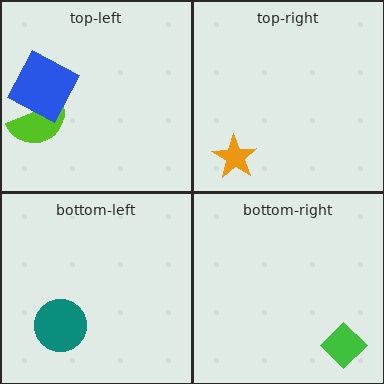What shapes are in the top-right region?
The orange star.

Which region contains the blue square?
The top-left region.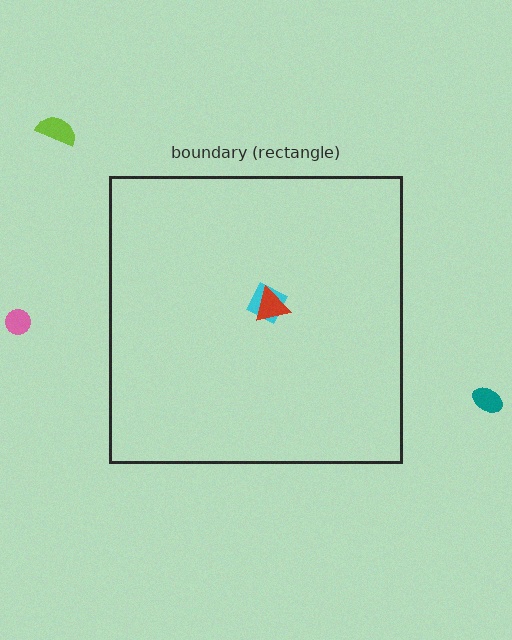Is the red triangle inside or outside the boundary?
Inside.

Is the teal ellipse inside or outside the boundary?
Outside.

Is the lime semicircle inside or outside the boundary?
Outside.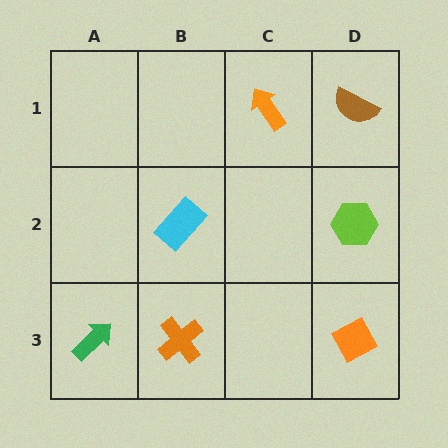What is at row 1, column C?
An orange arrow.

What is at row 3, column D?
An orange diamond.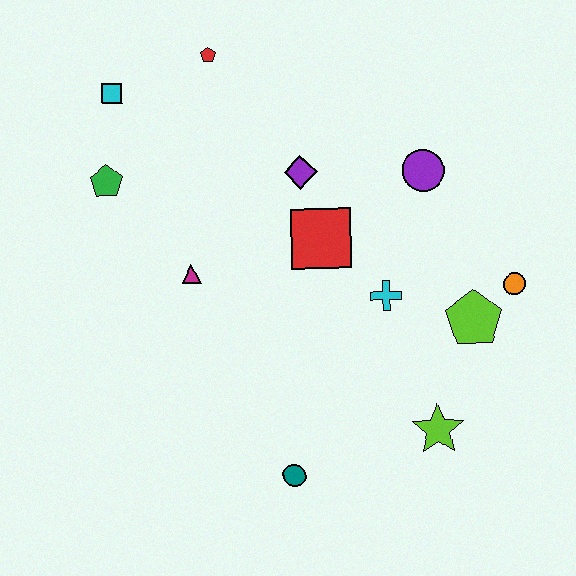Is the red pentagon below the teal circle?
No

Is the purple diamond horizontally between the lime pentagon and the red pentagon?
Yes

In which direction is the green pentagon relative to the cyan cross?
The green pentagon is to the left of the cyan cross.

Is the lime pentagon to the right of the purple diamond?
Yes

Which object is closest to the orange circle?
The lime pentagon is closest to the orange circle.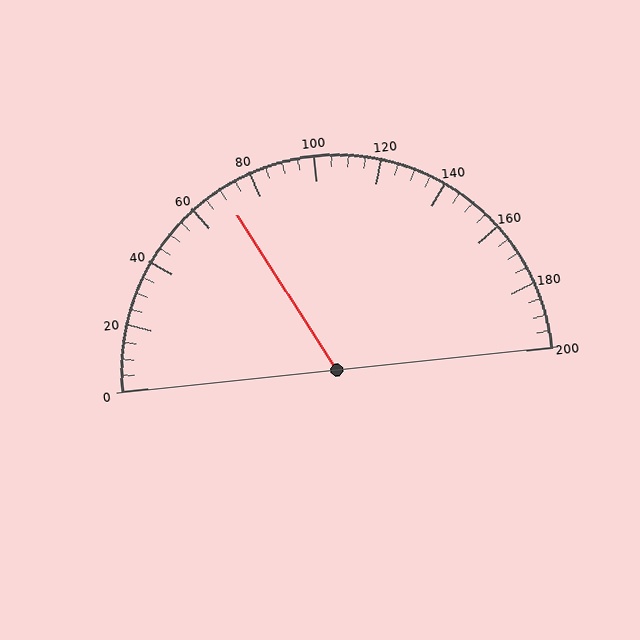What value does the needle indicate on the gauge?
The needle indicates approximately 70.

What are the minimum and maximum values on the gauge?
The gauge ranges from 0 to 200.